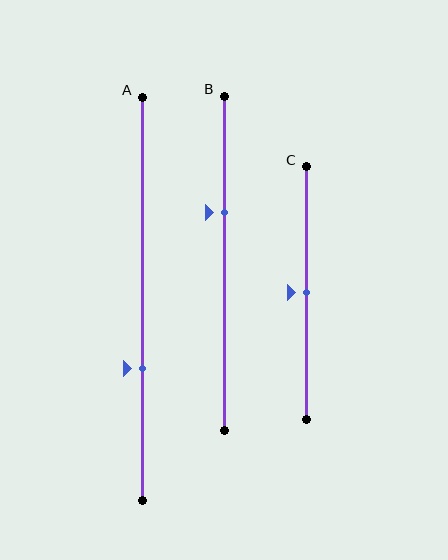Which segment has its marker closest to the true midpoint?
Segment C has its marker closest to the true midpoint.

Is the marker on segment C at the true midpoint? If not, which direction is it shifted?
Yes, the marker on segment C is at the true midpoint.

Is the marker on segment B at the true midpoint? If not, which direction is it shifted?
No, the marker on segment B is shifted upward by about 15% of the segment length.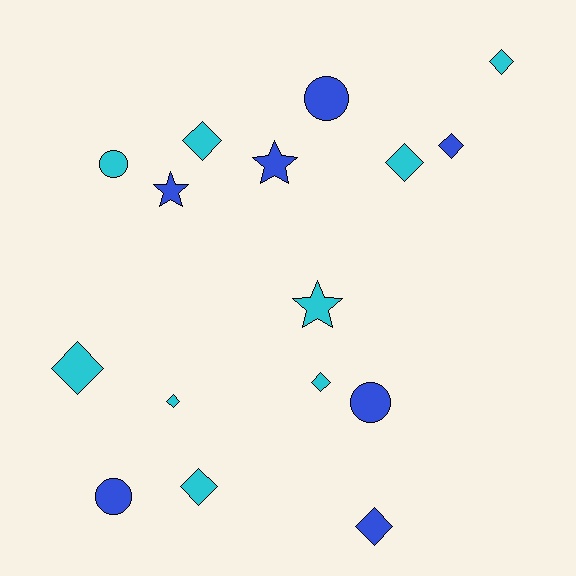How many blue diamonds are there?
There are 2 blue diamonds.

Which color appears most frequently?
Cyan, with 9 objects.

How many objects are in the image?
There are 16 objects.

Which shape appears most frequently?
Diamond, with 9 objects.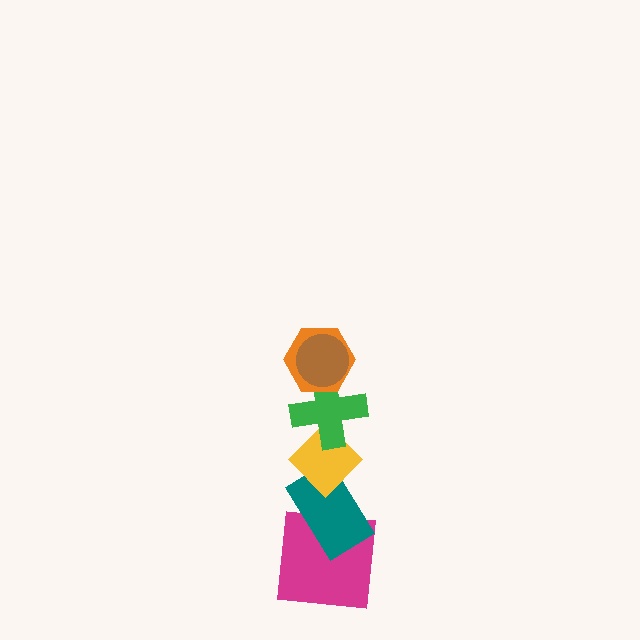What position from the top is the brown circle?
The brown circle is 1st from the top.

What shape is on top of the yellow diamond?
The green cross is on top of the yellow diamond.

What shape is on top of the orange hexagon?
The brown circle is on top of the orange hexagon.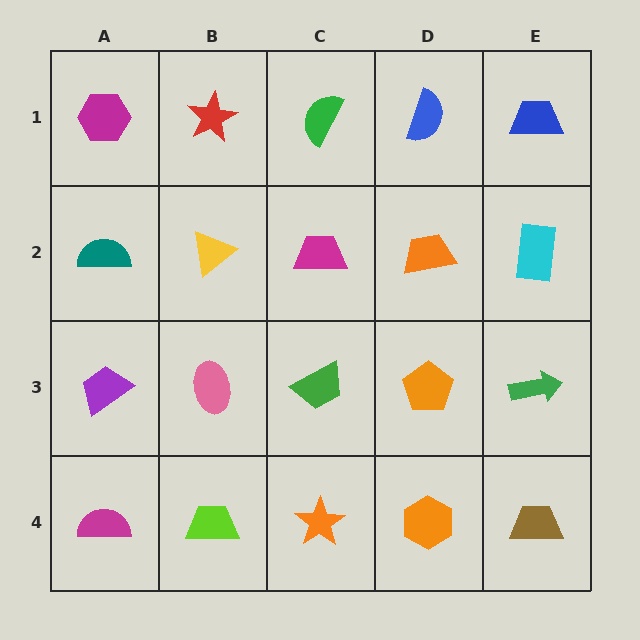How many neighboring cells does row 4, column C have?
3.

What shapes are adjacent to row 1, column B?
A yellow triangle (row 2, column B), a magenta hexagon (row 1, column A), a green semicircle (row 1, column C).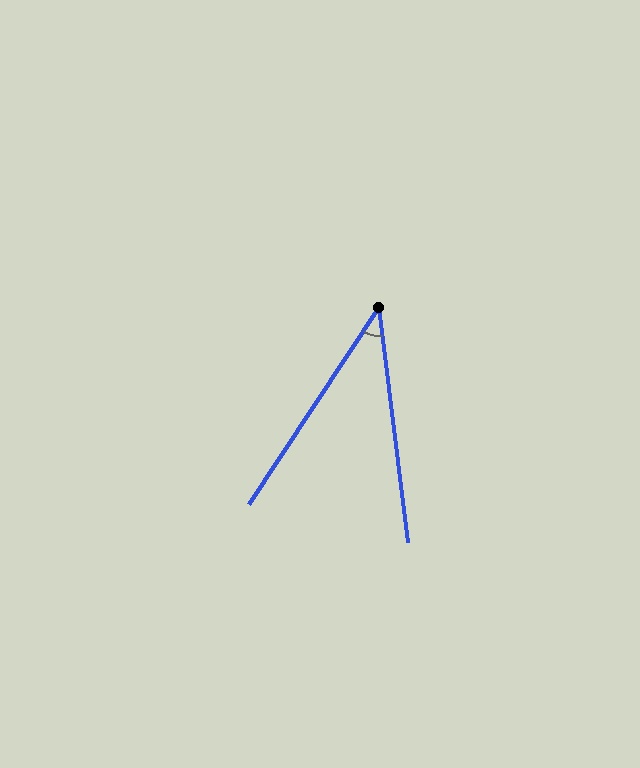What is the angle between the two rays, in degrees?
Approximately 40 degrees.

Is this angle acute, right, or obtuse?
It is acute.